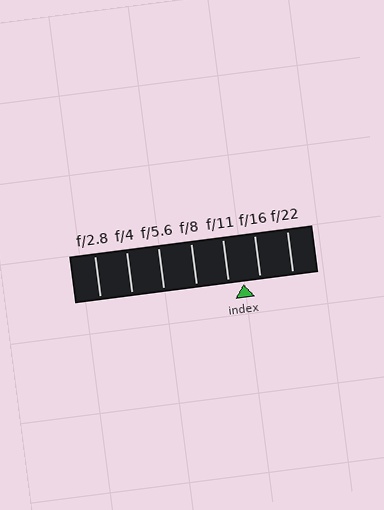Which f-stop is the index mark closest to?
The index mark is closest to f/11.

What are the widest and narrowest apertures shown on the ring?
The widest aperture shown is f/2.8 and the narrowest is f/22.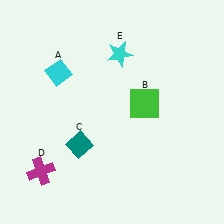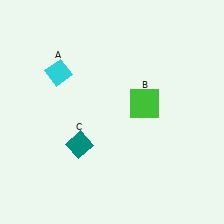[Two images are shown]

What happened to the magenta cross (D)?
The magenta cross (D) was removed in Image 2. It was in the bottom-left area of Image 1.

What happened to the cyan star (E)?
The cyan star (E) was removed in Image 2. It was in the top-right area of Image 1.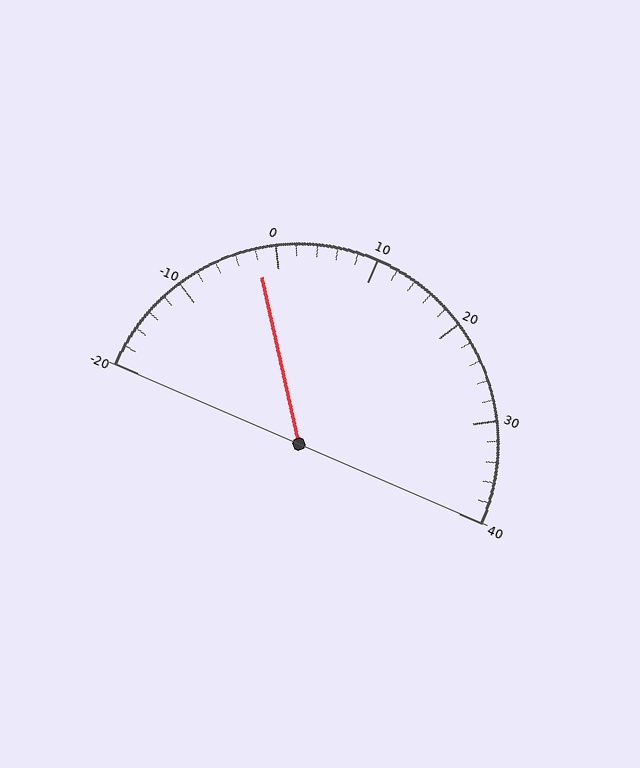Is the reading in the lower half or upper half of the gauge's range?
The reading is in the lower half of the range (-20 to 40).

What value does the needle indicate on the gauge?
The needle indicates approximately -2.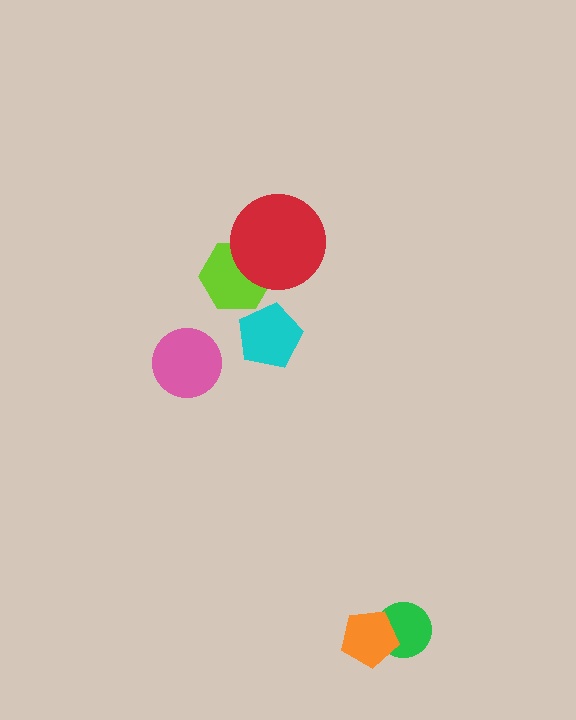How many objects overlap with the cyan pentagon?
0 objects overlap with the cyan pentagon.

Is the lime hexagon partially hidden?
Yes, it is partially covered by another shape.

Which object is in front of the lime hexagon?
The red circle is in front of the lime hexagon.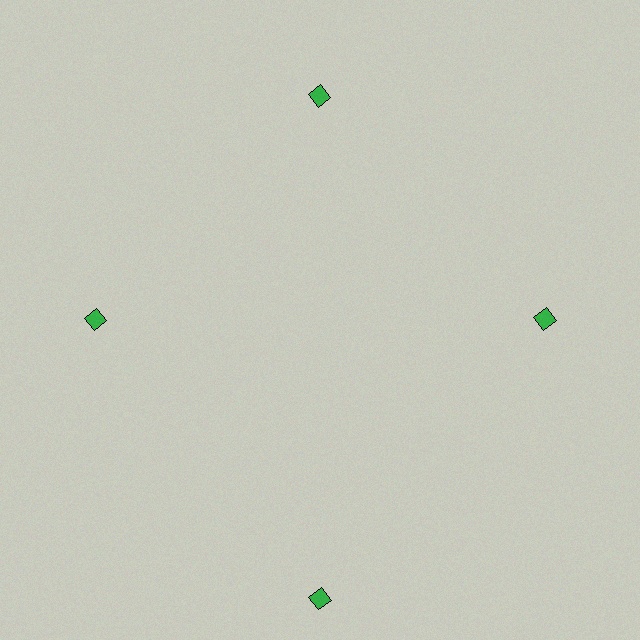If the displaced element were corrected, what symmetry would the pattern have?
It would have 4-fold rotational symmetry — the pattern would map onto itself every 90 degrees.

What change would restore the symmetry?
The symmetry would be restored by moving it inward, back onto the ring so that all 4 diamonds sit at equal angles and equal distance from the center.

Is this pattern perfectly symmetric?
No. The 4 green diamonds are arranged in a ring, but one element near the 6 o'clock position is pushed outward from the center, breaking the 4-fold rotational symmetry.